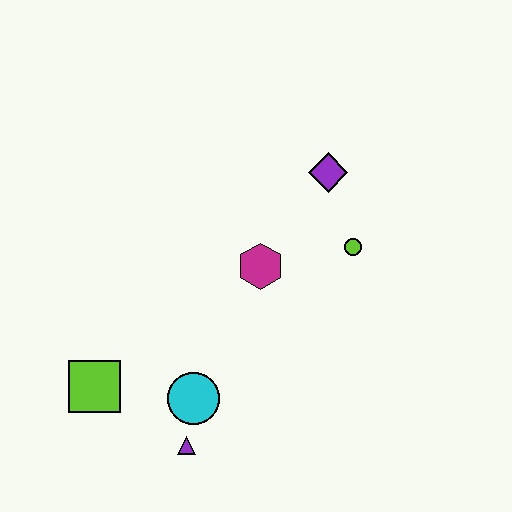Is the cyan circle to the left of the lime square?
No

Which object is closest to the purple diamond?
The lime circle is closest to the purple diamond.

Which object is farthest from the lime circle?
The lime square is farthest from the lime circle.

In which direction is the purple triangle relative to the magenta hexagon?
The purple triangle is below the magenta hexagon.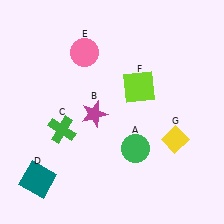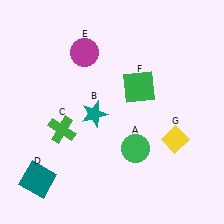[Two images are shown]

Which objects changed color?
B changed from magenta to teal. E changed from pink to magenta. F changed from lime to green.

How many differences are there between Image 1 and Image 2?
There are 3 differences between the two images.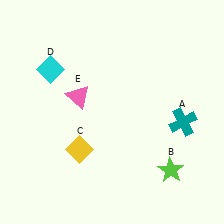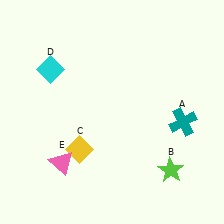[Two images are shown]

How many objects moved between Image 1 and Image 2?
1 object moved between the two images.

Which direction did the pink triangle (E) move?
The pink triangle (E) moved down.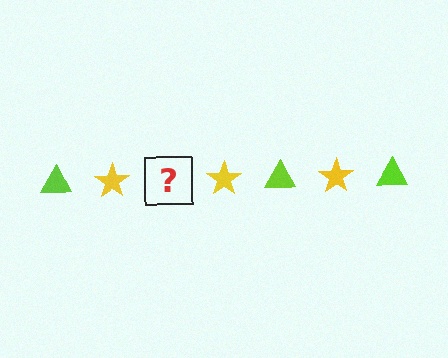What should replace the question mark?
The question mark should be replaced with a lime triangle.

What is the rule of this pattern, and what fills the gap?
The rule is that the pattern alternates between lime triangle and yellow star. The gap should be filled with a lime triangle.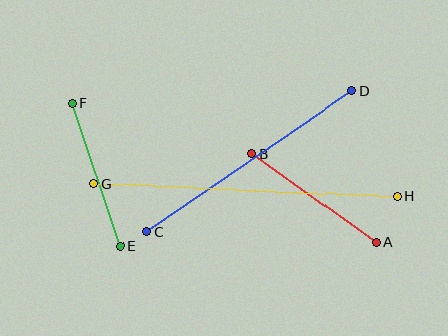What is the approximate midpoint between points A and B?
The midpoint is at approximately (314, 198) pixels.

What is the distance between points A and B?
The distance is approximately 153 pixels.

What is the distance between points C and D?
The distance is approximately 248 pixels.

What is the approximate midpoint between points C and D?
The midpoint is at approximately (249, 162) pixels.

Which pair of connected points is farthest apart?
Points G and H are farthest apart.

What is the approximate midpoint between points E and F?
The midpoint is at approximately (96, 175) pixels.